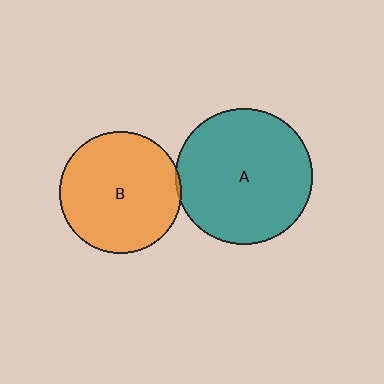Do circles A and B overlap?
Yes.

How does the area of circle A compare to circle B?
Approximately 1.2 times.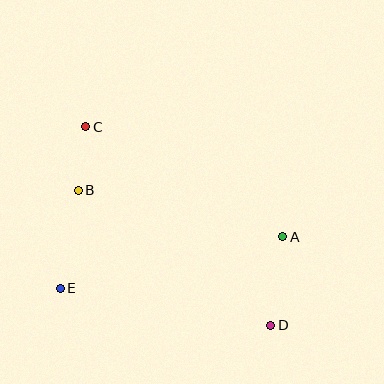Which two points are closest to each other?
Points B and C are closest to each other.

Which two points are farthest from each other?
Points C and D are farthest from each other.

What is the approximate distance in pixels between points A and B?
The distance between A and B is approximately 210 pixels.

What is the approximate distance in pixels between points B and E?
The distance between B and E is approximately 100 pixels.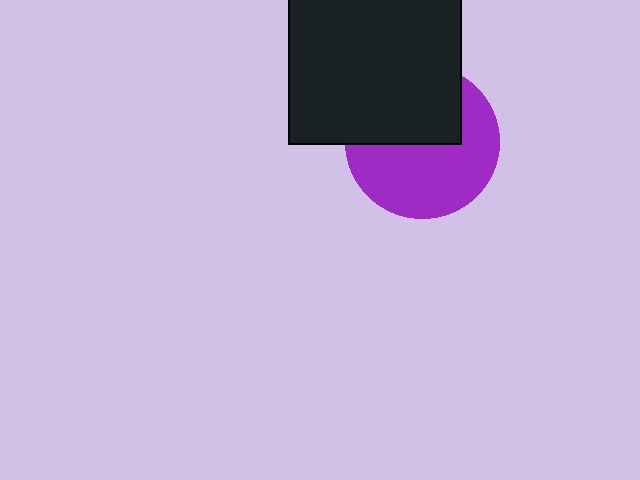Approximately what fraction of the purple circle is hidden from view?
Roughly 42% of the purple circle is hidden behind the black rectangle.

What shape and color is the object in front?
The object in front is a black rectangle.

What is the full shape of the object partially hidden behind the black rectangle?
The partially hidden object is a purple circle.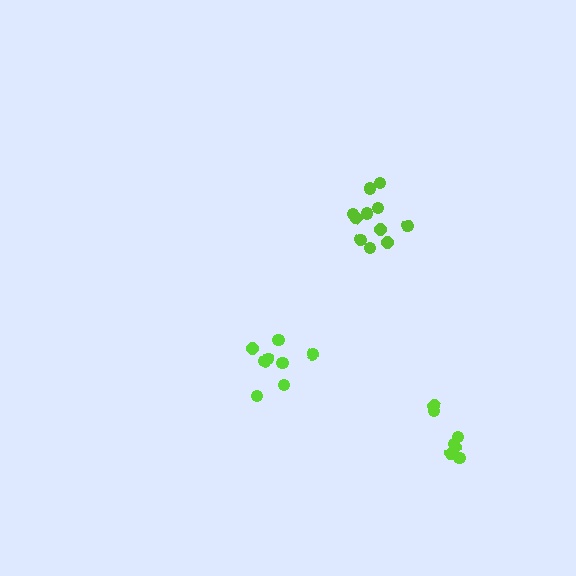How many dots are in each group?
Group 1: 11 dots, Group 2: 8 dots, Group 3: 7 dots (26 total).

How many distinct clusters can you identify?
There are 3 distinct clusters.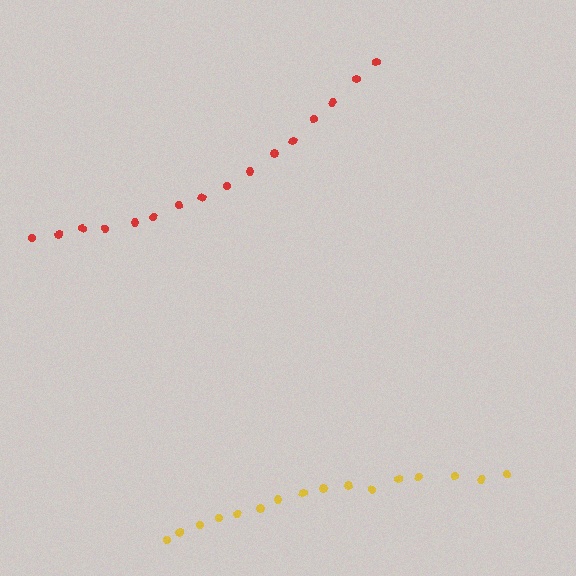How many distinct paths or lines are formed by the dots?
There are 2 distinct paths.